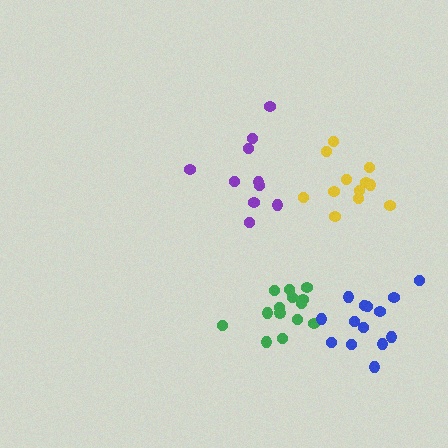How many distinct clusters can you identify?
There are 4 distinct clusters.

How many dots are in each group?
Group 1: 10 dots, Group 2: 14 dots, Group 3: 12 dots, Group 4: 14 dots (50 total).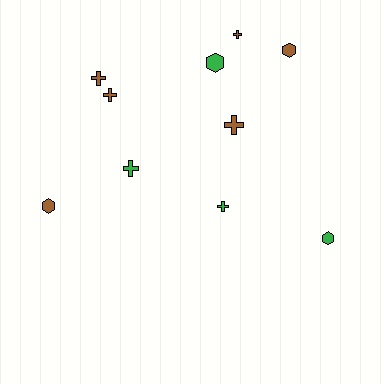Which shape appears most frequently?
Cross, with 6 objects.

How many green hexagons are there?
There are 2 green hexagons.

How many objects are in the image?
There are 10 objects.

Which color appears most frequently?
Brown, with 6 objects.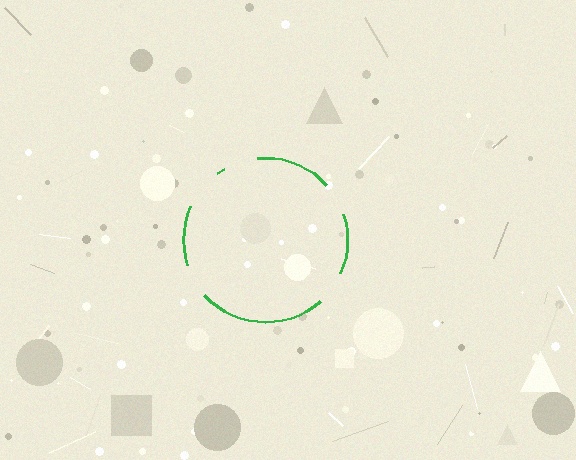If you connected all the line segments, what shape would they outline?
They would outline a circle.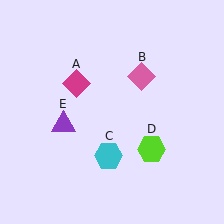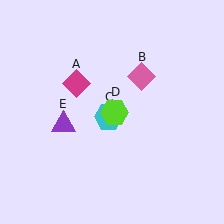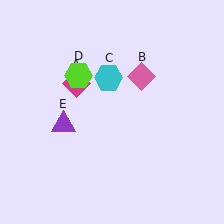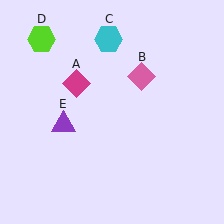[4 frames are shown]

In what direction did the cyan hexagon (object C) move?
The cyan hexagon (object C) moved up.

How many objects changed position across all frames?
2 objects changed position: cyan hexagon (object C), lime hexagon (object D).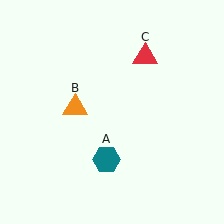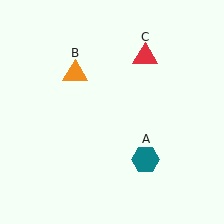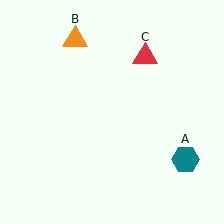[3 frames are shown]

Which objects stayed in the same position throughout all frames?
Red triangle (object C) remained stationary.